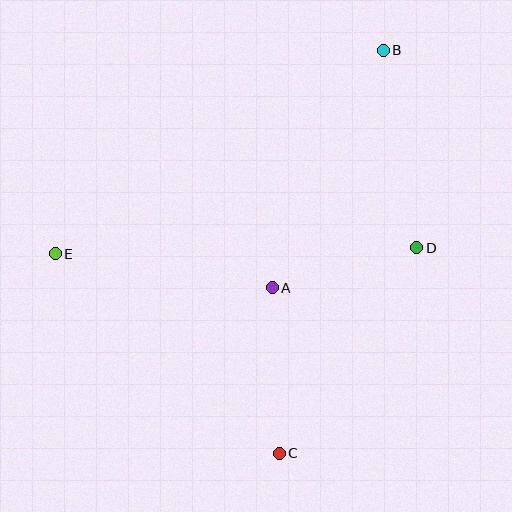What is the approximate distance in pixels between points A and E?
The distance between A and E is approximately 220 pixels.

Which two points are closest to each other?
Points A and D are closest to each other.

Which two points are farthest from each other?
Points B and C are farthest from each other.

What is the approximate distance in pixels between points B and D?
The distance between B and D is approximately 200 pixels.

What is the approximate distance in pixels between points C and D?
The distance between C and D is approximately 247 pixels.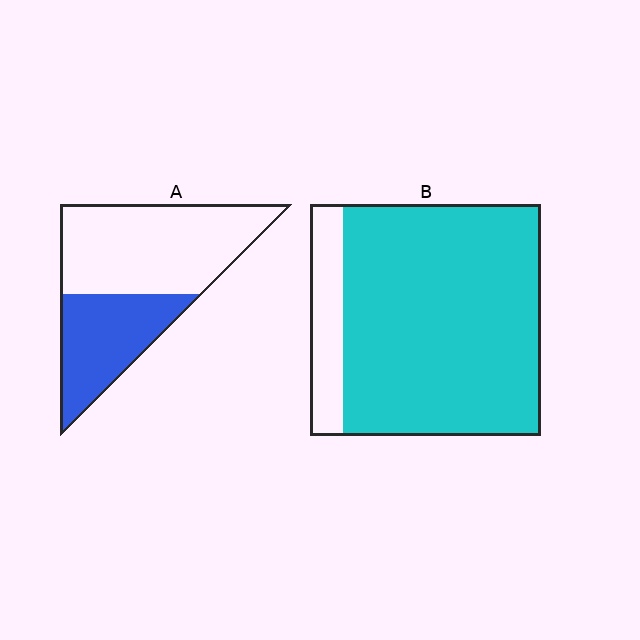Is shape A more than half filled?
No.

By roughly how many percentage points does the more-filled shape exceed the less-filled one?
By roughly 50 percentage points (B over A).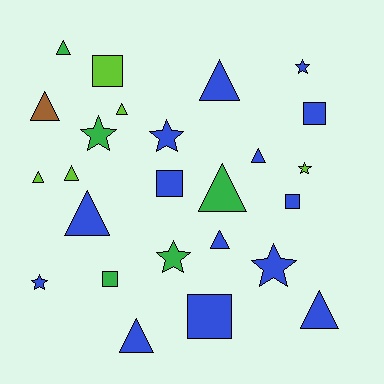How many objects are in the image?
There are 25 objects.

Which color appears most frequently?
Blue, with 14 objects.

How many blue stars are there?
There are 4 blue stars.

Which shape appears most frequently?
Triangle, with 12 objects.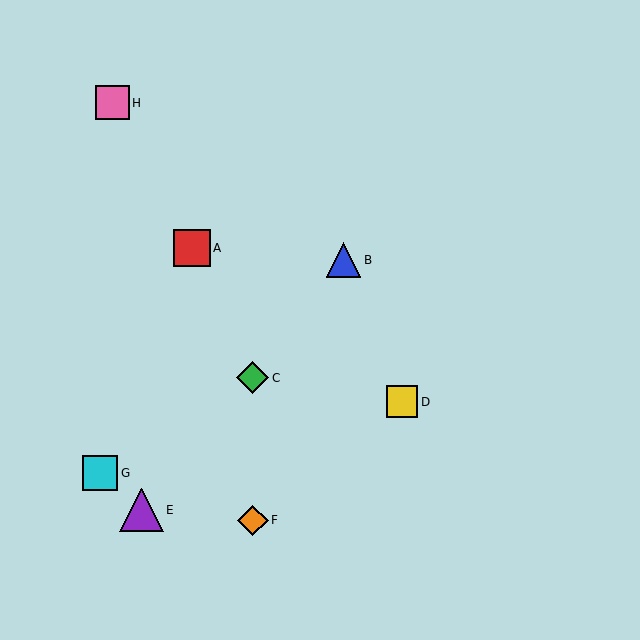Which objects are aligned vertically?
Objects C, F are aligned vertically.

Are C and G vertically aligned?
No, C is at x≈253 and G is at x≈100.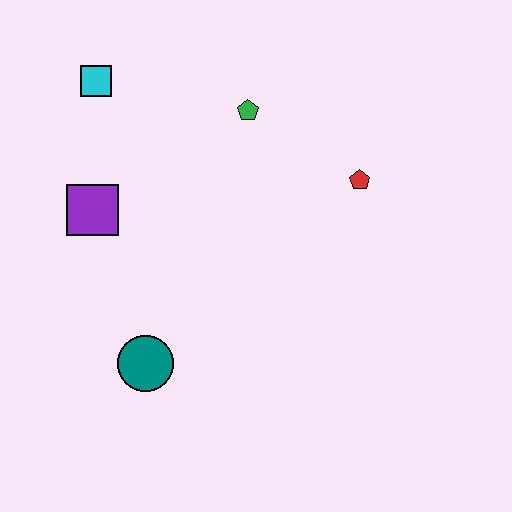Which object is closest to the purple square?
The cyan square is closest to the purple square.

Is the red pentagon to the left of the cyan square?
No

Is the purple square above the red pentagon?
No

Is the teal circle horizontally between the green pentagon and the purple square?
Yes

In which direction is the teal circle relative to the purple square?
The teal circle is below the purple square.